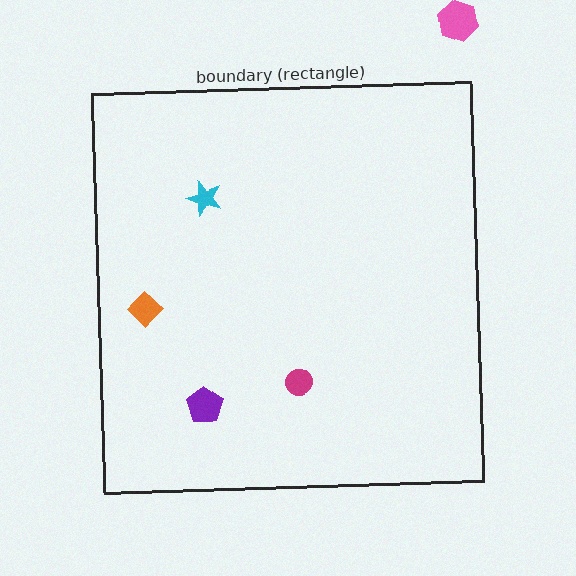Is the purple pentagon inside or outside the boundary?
Inside.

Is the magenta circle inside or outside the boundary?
Inside.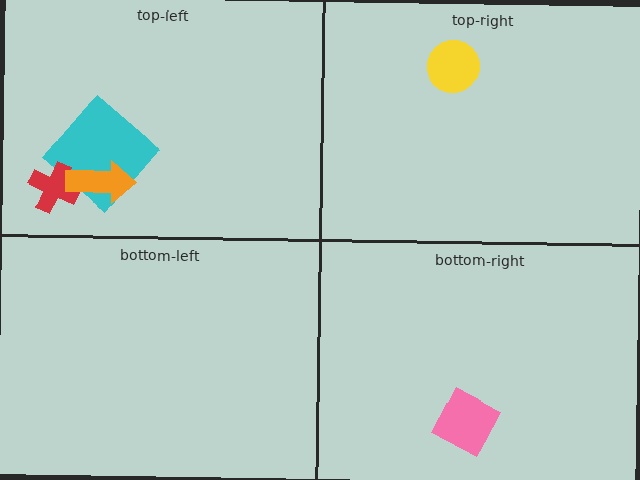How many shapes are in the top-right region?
1.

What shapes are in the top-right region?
The yellow circle.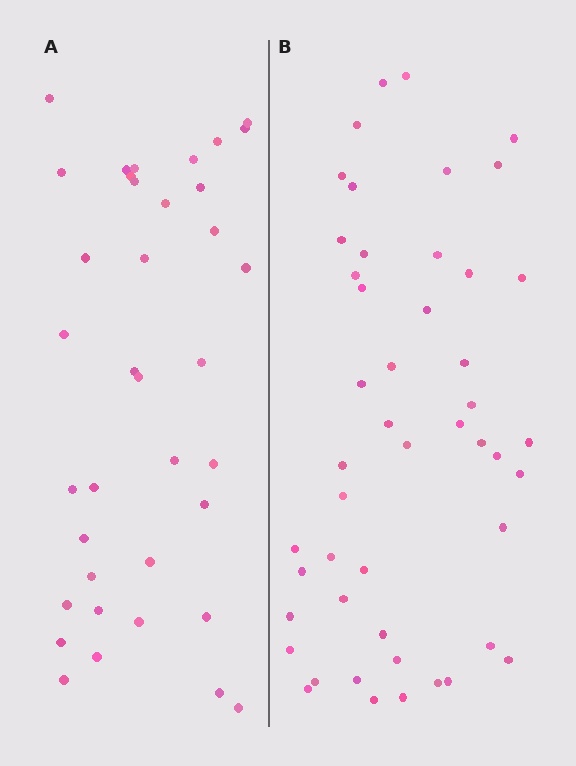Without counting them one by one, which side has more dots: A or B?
Region B (the right region) has more dots.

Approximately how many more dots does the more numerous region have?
Region B has roughly 12 or so more dots than region A.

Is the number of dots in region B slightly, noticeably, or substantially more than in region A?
Region B has noticeably more, but not dramatically so. The ratio is roughly 1.3 to 1.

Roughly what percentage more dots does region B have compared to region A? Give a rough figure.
About 30% more.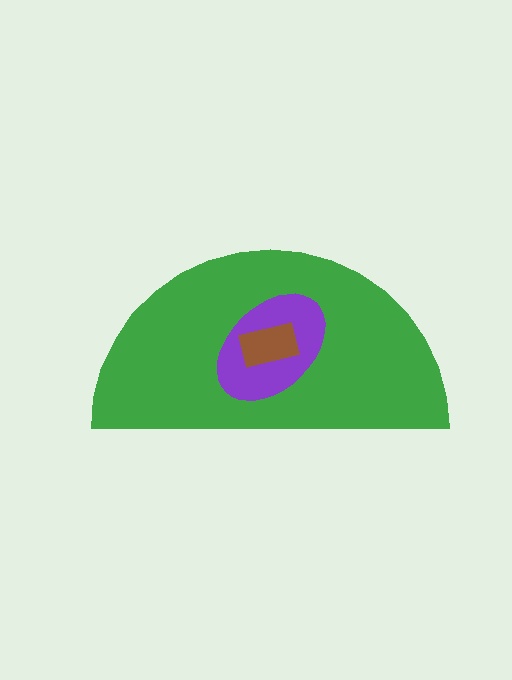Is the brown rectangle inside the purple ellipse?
Yes.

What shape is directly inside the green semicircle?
The purple ellipse.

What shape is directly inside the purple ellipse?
The brown rectangle.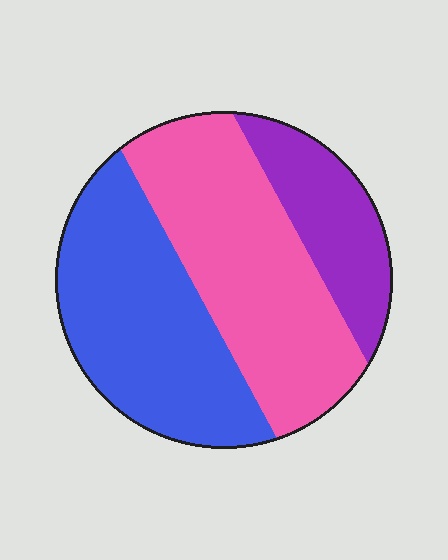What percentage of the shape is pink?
Pink takes up between a third and a half of the shape.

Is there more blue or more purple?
Blue.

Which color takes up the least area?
Purple, at roughly 20%.